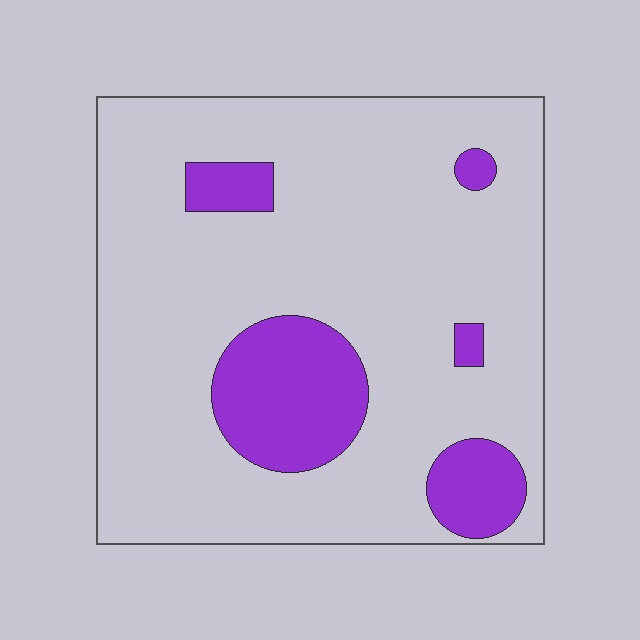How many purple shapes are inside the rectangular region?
5.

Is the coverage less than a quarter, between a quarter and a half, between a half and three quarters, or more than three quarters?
Less than a quarter.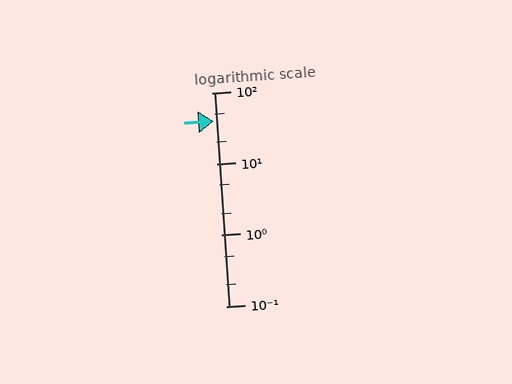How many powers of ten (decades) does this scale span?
The scale spans 3 decades, from 0.1 to 100.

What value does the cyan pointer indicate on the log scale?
The pointer indicates approximately 40.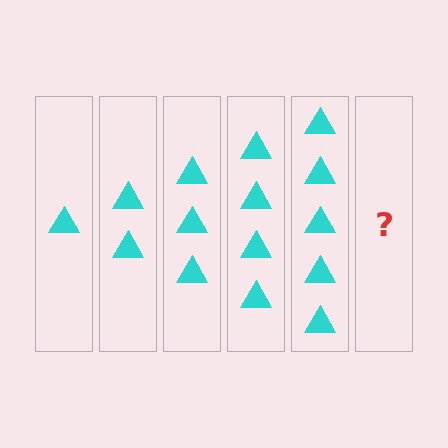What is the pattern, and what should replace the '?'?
The pattern is that each step adds one more triangle. The '?' should be 6 triangles.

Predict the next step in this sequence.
The next step is 6 triangles.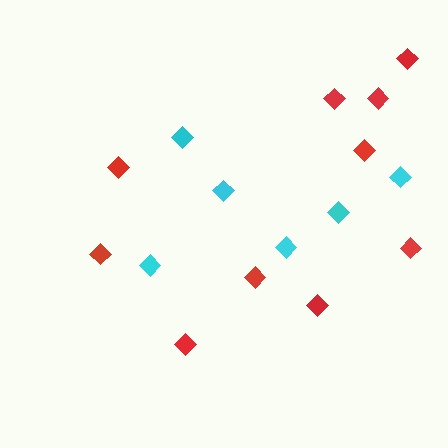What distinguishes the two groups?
There are 2 groups: one group of red diamonds (10) and one group of cyan diamonds (6).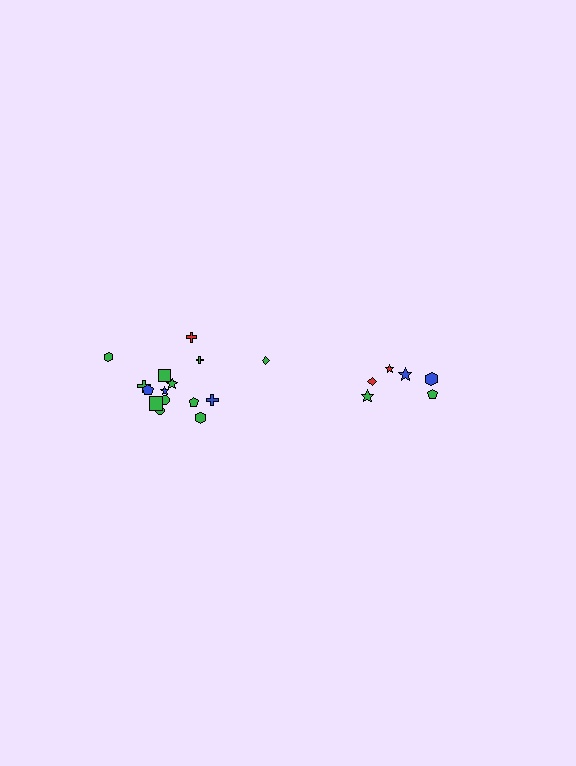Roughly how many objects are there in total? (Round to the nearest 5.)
Roughly 20 objects in total.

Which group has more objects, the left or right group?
The left group.